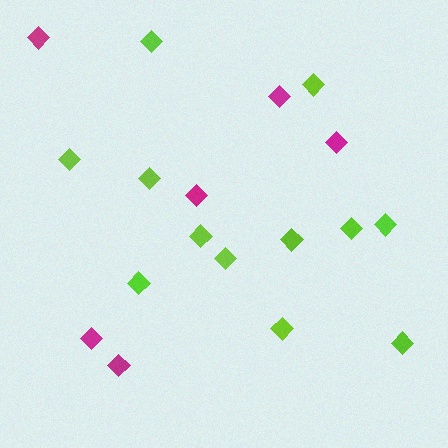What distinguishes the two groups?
There are 2 groups: one group of magenta diamonds (6) and one group of lime diamonds (12).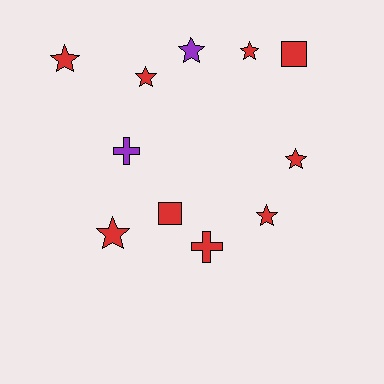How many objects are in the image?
There are 11 objects.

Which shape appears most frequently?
Star, with 7 objects.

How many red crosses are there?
There is 1 red cross.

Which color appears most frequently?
Red, with 9 objects.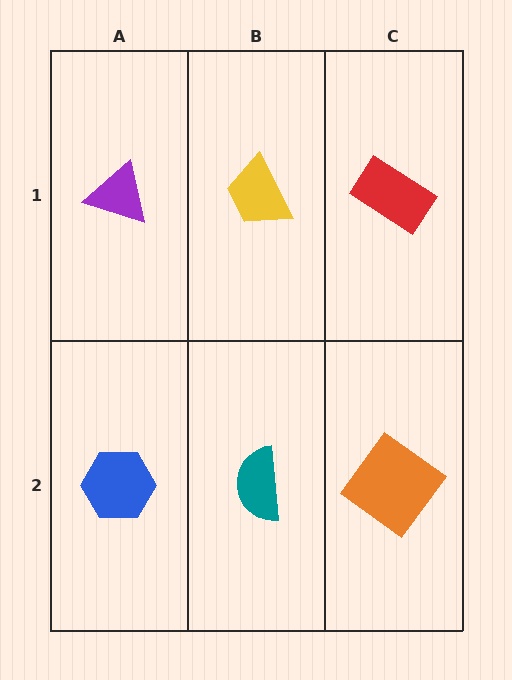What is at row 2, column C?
An orange diamond.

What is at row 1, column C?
A red rectangle.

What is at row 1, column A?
A purple triangle.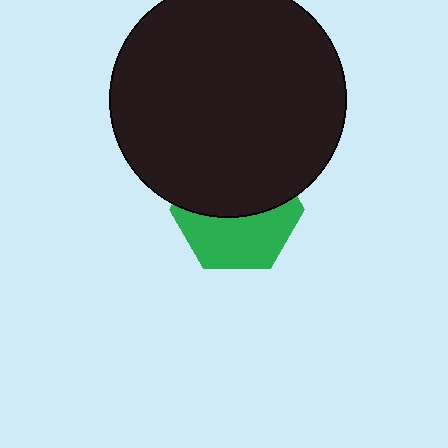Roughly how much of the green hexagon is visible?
About half of it is visible (roughly 48%).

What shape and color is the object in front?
The object in front is a black circle.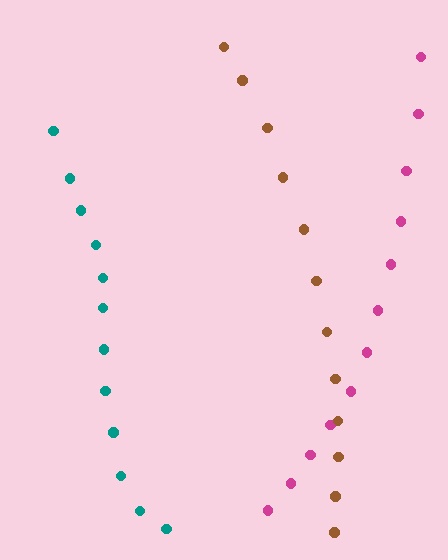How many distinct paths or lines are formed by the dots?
There are 3 distinct paths.